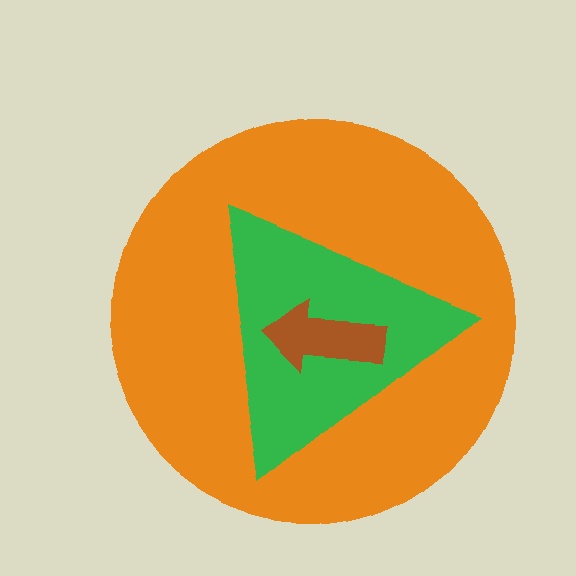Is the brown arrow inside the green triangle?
Yes.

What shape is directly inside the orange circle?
The green triangle.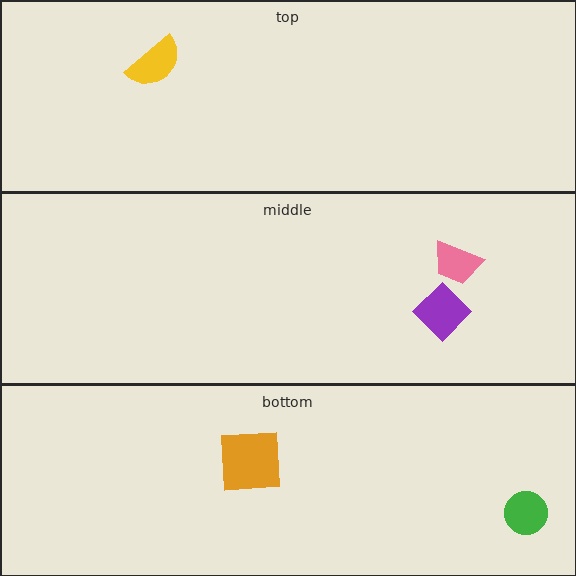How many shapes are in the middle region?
2.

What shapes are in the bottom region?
The orange square, the green circle.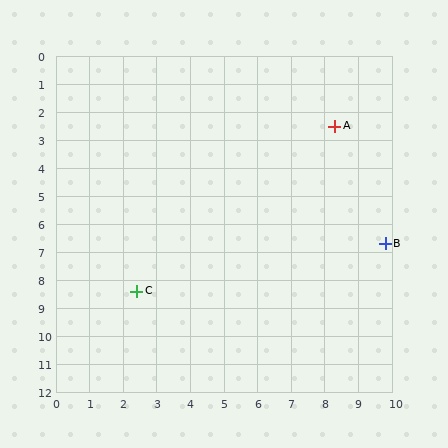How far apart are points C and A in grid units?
Points C and A are about 8.3 grid units apart.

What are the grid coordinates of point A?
Point A is at approximately (8.3, 2.5).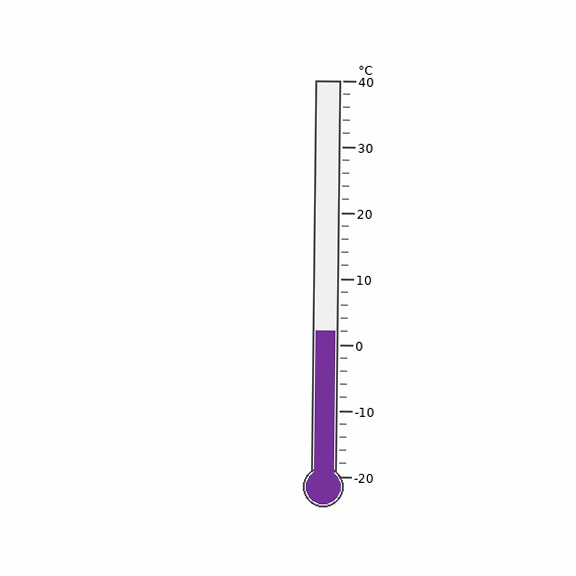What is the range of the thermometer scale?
The thermometer scale ranges from -20°C to 40°C.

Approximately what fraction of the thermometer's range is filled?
The thermometer is filled to approximately 35% of its range.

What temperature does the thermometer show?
The thermometer shows approximately 2°C.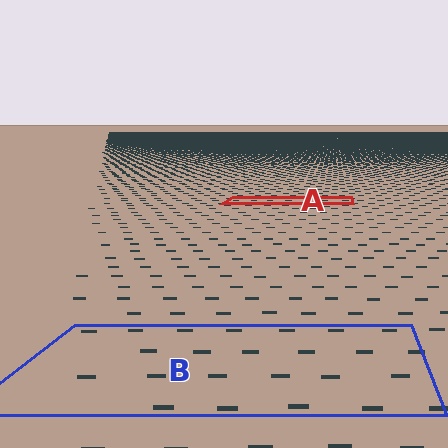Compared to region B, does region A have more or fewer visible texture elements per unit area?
Region A has more texture elements per unit area — they are packed more densely because it is farther away.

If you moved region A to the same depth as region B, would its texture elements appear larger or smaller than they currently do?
They would appear larger. At a closer depth, the same texture elements are projected at a bigger on-screen size.